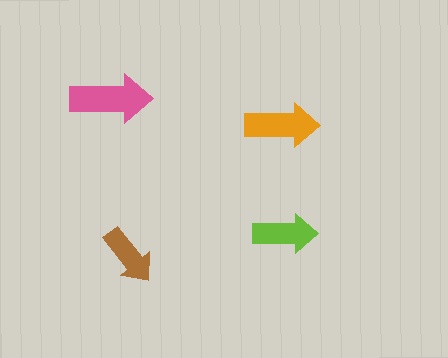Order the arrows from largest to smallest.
the pink one, the orange one, the lime one, the brown one.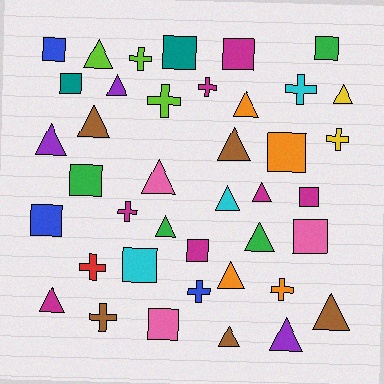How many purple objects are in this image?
There are 3 purple objects.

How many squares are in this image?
There are 13 squares.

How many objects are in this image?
There are 40 objects.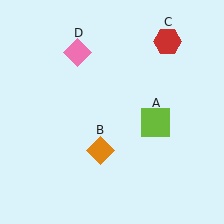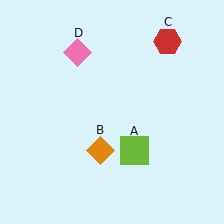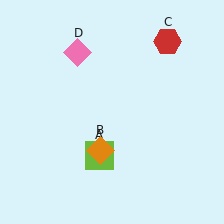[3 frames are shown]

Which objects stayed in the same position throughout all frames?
Orange diamond (object B) and red hexagon (object C) and pink diamond (object D) remained stationary.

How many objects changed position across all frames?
1 object changed position: lime square (object A).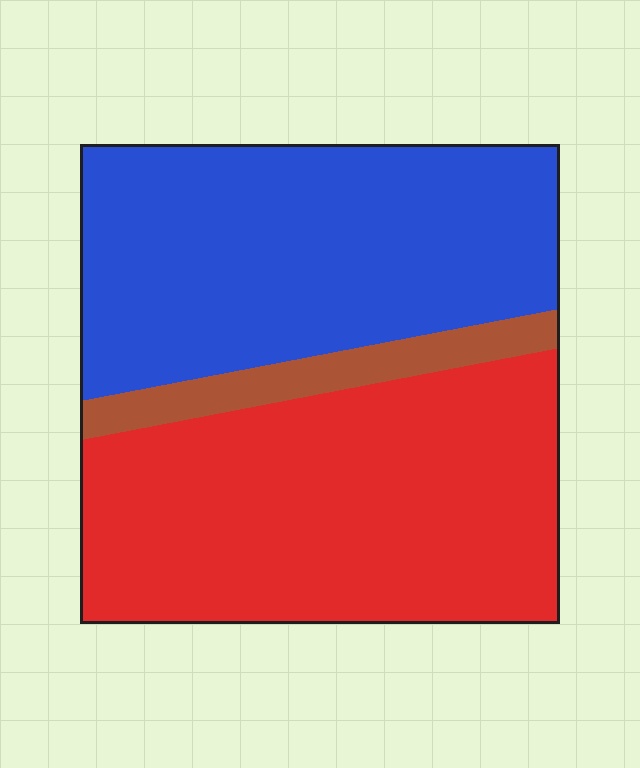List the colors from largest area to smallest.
From largest to smallest: red, blue, brown.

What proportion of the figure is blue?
Blue takes up about two fifths (2/5) of the figure.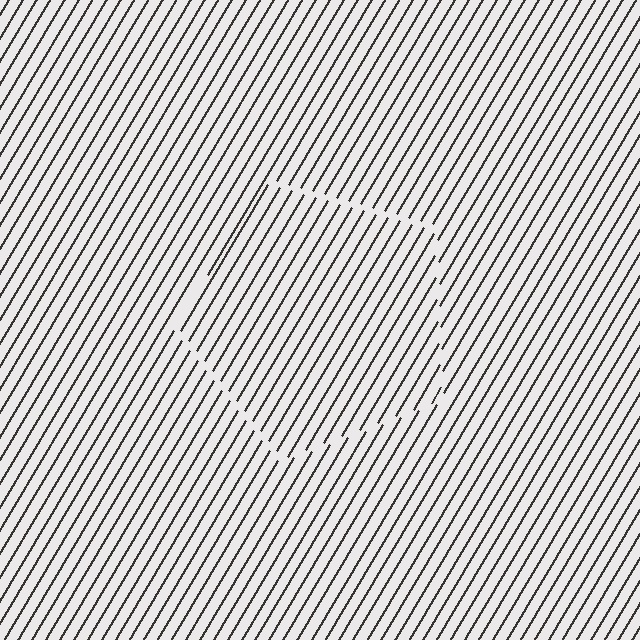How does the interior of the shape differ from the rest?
The interior of the shape contains the same grating, shifted by half a period — the contour is defined by the phase discontinuity where line-ends from the inner and outer gratings abut.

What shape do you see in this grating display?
An illusory pentagon. The interior of the shape contains the same grating, shifted by half a period — the contour is defined by the phase discontinuity where line-ends from the inner and outer gratings abut.